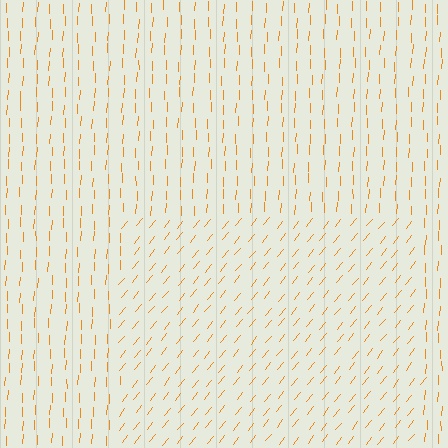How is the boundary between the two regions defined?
The boundary is defined purely by a change in line orientation (approximately 36 degrees difference). All lines are the same color and thickness.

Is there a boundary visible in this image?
Yes, there is a texture boundary formed by a change in line orientation.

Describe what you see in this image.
The image is filled with small orange line segments. A rectangle region in the image has lines oriented differently from the surrounding lines, creating a visible texture boundary.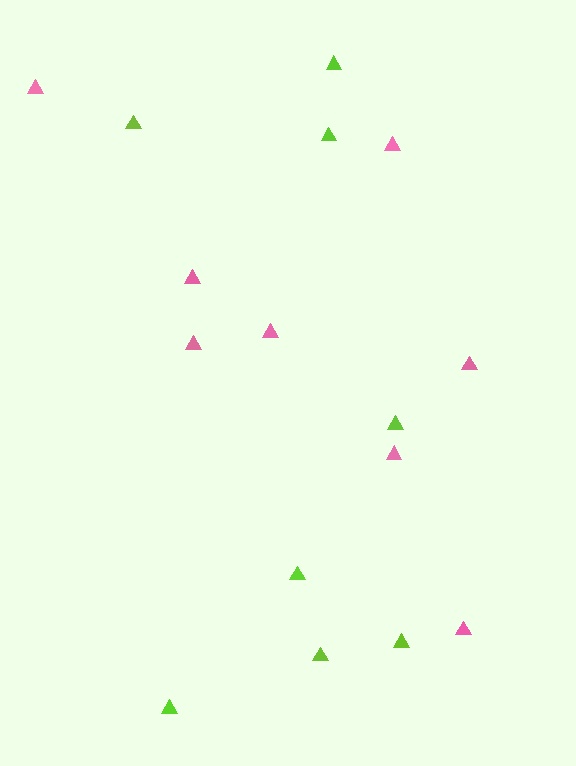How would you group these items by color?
There are 2 groups: one group of pink triangles (8) and one group of lime triangles (8).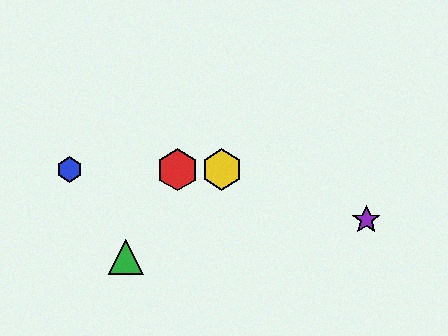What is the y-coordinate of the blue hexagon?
The blue hexagon is at y≈170.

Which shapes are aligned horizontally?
The red hexagon, the blue hexagon, the yellow hexagon are aligned horizontally.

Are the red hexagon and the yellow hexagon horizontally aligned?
Yes, both are at y≈170.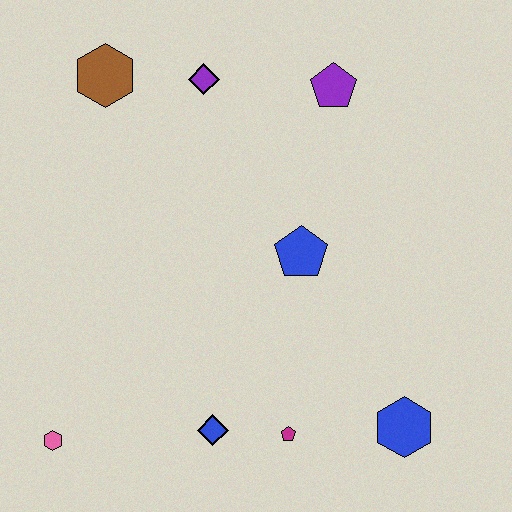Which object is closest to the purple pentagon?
The purple diamond is closest to the purple pentagon.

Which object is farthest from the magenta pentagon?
The brown hexagon is farthest from the magenta pentagon.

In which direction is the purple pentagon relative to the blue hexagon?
The purple pentagon is above the blue hexagon.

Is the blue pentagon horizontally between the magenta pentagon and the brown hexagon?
No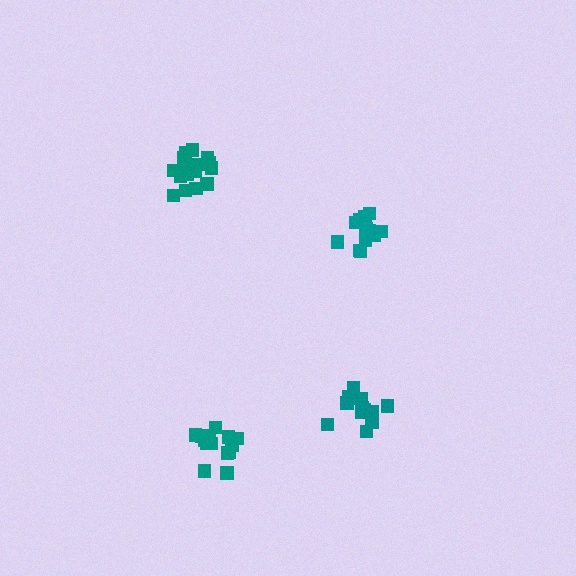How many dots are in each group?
Group 1: 14 dots, Group 2: 14 dots, Group 3: 18 dots, Group 4: 13 dots (59 total).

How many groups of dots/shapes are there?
There are 4 groups.